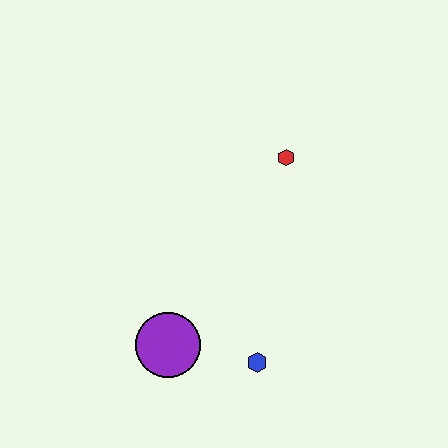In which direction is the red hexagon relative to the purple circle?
The red hexagon is above the purple circle.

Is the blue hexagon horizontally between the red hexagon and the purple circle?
Yes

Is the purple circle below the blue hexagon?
No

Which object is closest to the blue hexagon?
The purple circle is closest to the blue hexagon.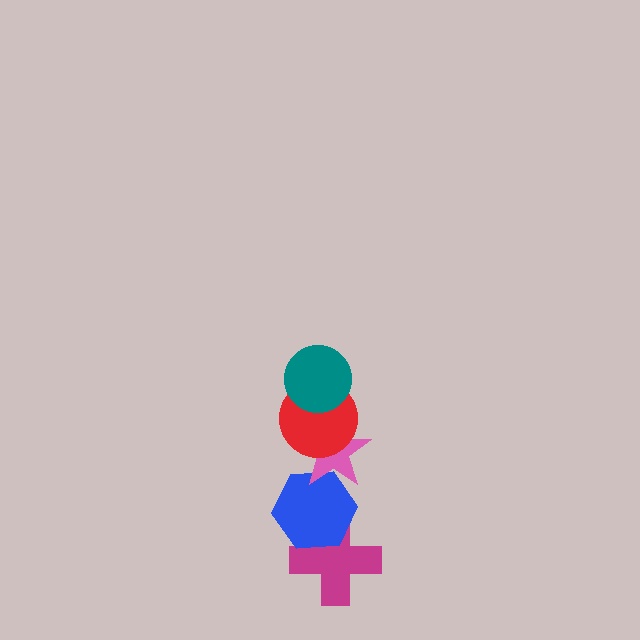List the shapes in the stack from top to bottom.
From top to bottom: the teal circle, the red circle, the pink star, the blue hexagon, the magenta cross.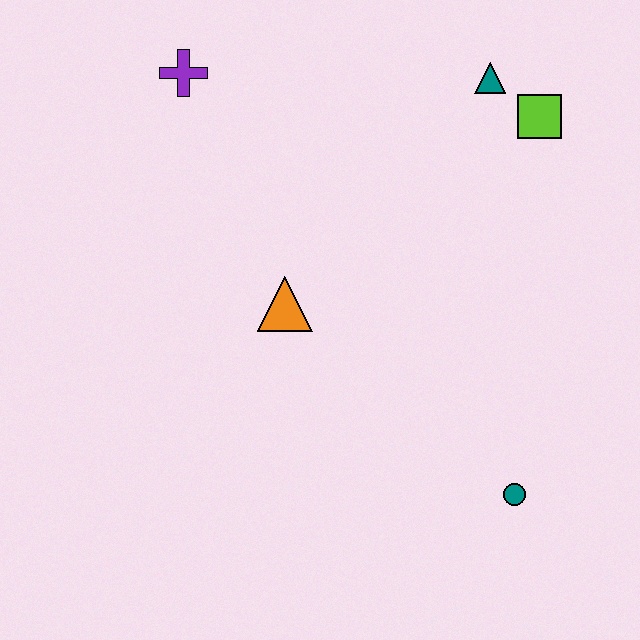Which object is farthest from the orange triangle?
The lime square is farthest from the orange triangle.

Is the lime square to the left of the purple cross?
No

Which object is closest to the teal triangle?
The lime square is closest to the teal triangle.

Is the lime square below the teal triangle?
Yes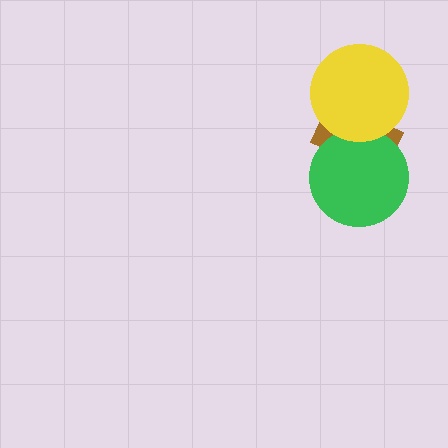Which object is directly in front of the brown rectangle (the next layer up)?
The green circle is directly in front of the brown rectangle.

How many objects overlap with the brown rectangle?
2 objects overlap with the brown rectangle.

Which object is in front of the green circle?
The yellow circle is in front of the green circle.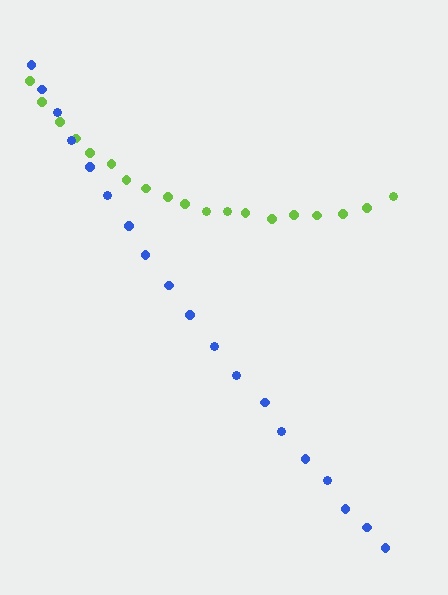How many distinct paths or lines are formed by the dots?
There are 2 distinct paths.